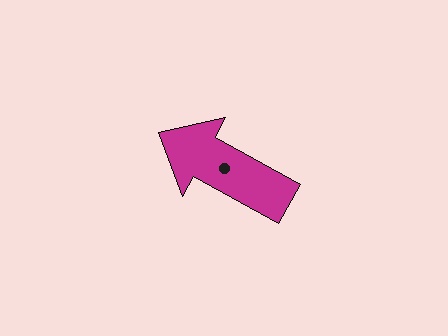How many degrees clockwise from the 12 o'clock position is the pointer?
Approximately 299 degrees.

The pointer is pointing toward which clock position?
Roughly 10 o'clock.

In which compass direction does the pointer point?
Northwest.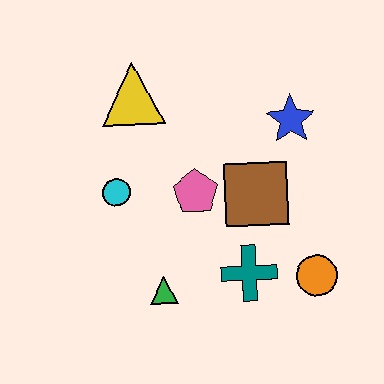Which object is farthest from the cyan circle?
The orange circle is farthest from the cyan circle.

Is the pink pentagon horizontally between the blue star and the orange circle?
No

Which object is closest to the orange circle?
The teal cross is closest to the orange circle.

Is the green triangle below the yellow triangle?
Yes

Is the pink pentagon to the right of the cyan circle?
Yes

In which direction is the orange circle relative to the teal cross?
The orange circle is to the right of the teal cross.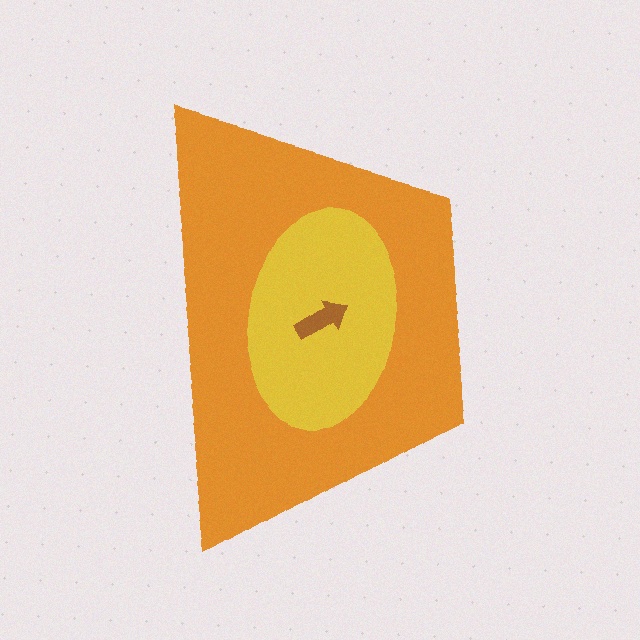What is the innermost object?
The brown arrow.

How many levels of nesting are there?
3.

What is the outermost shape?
The orange trapezoid.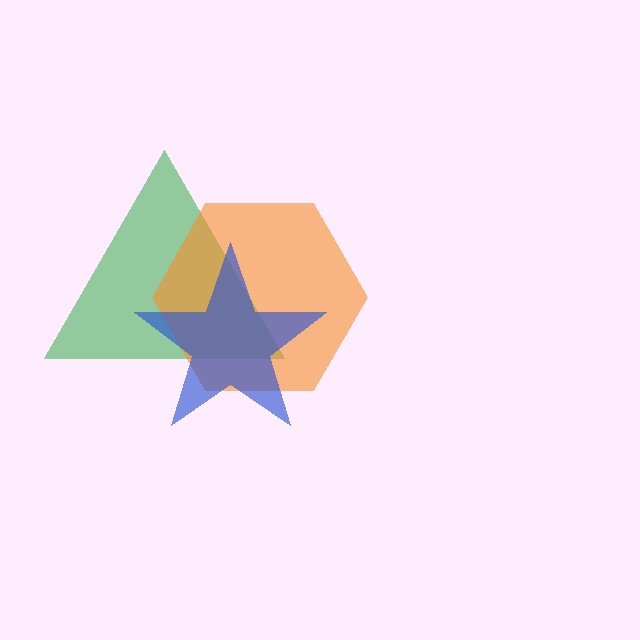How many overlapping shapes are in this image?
There are 3 overlapping shapes in the image.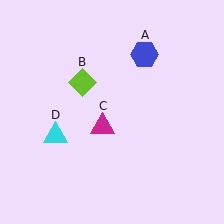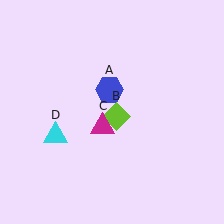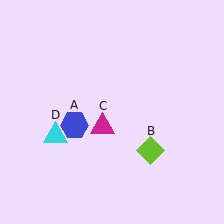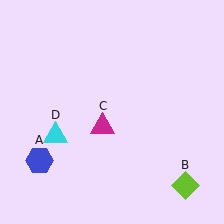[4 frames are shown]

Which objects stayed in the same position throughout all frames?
Magenta triangle (object C) and cyan triangle (object D) remained stationary.